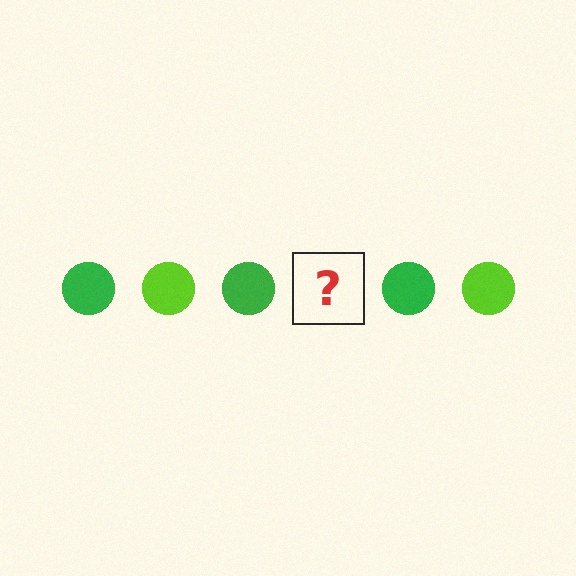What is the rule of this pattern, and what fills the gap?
The rule is that the pattern cycles through green, lime circles. The gap should be filled with a lime circle.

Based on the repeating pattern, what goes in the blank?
The blank should be a lime circle.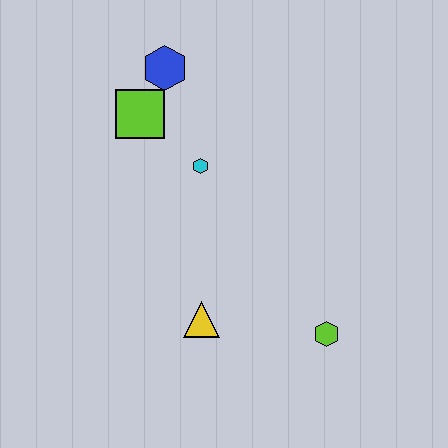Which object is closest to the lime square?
The blue hexagon is closest to the lime square.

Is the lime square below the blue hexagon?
Yes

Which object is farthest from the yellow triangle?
The blue hexagon is farthest from the yellow triangle.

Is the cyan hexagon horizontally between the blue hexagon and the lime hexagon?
Yes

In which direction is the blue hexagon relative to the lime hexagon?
The blue hexagon is above the lime hexagon.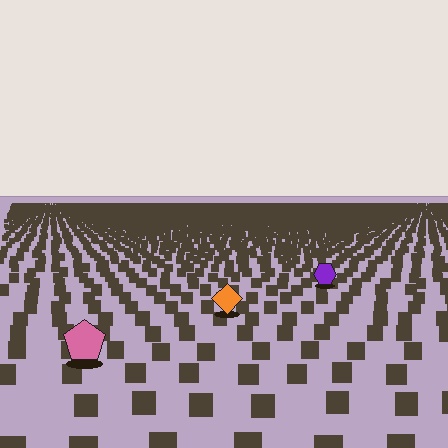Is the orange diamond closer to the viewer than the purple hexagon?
Yes. The orange diamond is closer — you can tell from the texture gradient: the ground texture is coarser near it.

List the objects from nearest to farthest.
From nearest to farthest: the pink pentagon, the orange diamond, the purple hexagon.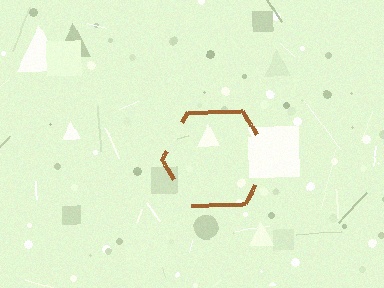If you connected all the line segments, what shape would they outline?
They would outline a hexagon.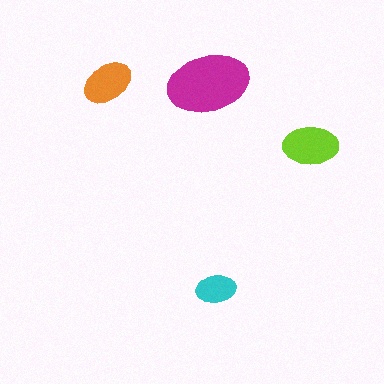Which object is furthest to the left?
The orange ellipse is leftmost.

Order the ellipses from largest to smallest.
the magenta one, the lime one, the orange one, the cyan one.